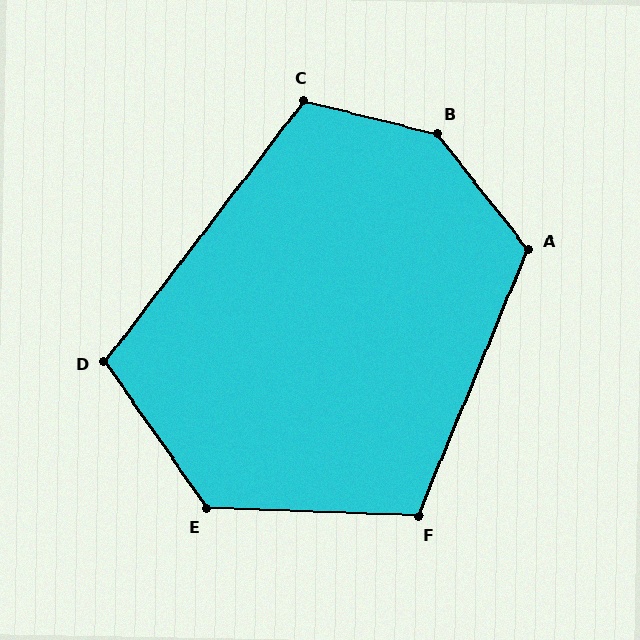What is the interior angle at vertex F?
Approximately 110 degrees (obtuse).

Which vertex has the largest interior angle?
B, at approximately 142 degrees.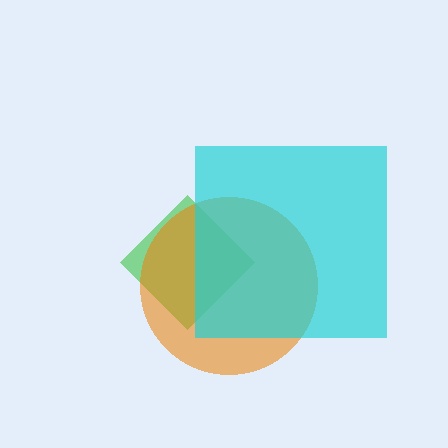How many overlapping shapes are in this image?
There are 3 overlapping shapes in the image.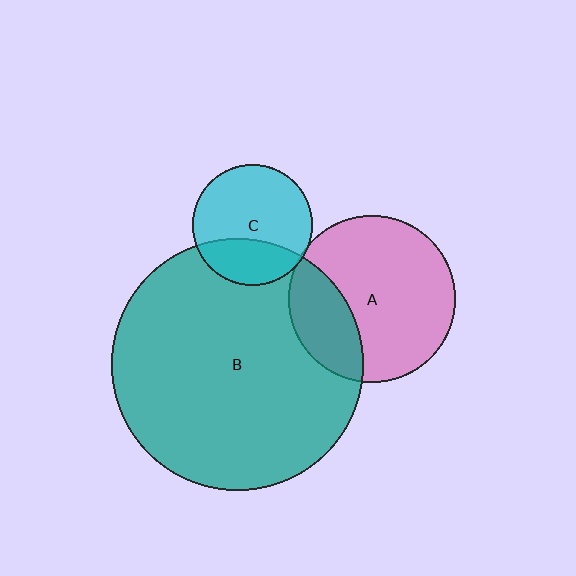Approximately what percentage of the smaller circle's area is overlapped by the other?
Approximately 5%.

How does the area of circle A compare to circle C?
Approximately 1.9 times.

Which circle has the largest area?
Circle B (teal).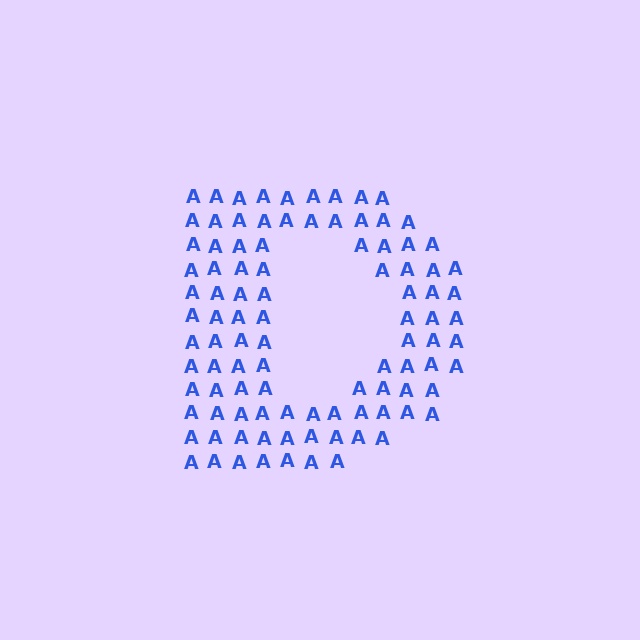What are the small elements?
The small elements are letter A's.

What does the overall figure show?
The overall figure shows the letter D.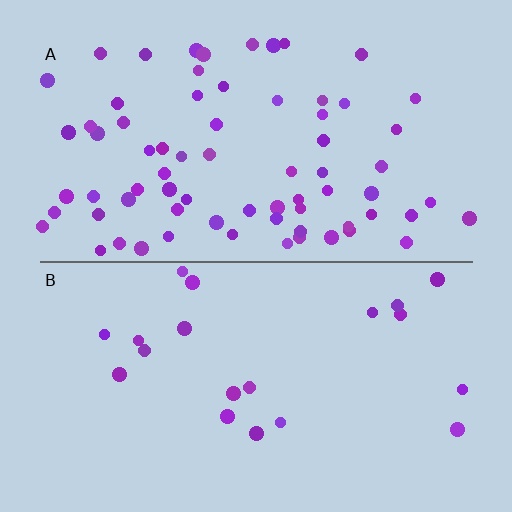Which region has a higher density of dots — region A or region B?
A (the top).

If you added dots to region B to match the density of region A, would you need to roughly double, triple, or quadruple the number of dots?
Approximately quadruple.